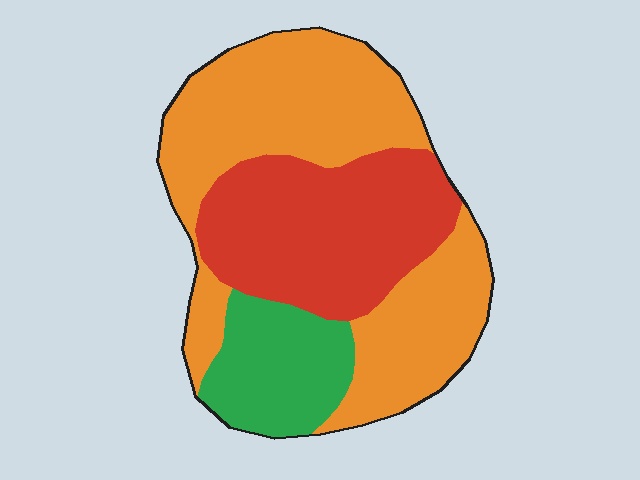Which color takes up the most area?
Orange, at roughly 50%.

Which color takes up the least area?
Green, at roughly 15%.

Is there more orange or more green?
Orange.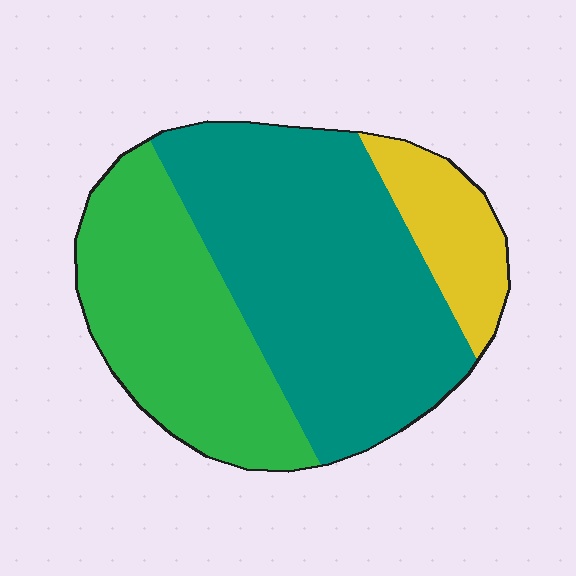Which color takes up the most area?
Teal, at roughly 55%.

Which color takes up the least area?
Yellow, at roughly 15%.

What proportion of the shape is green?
Green takes up about one third (1/3) of the shape.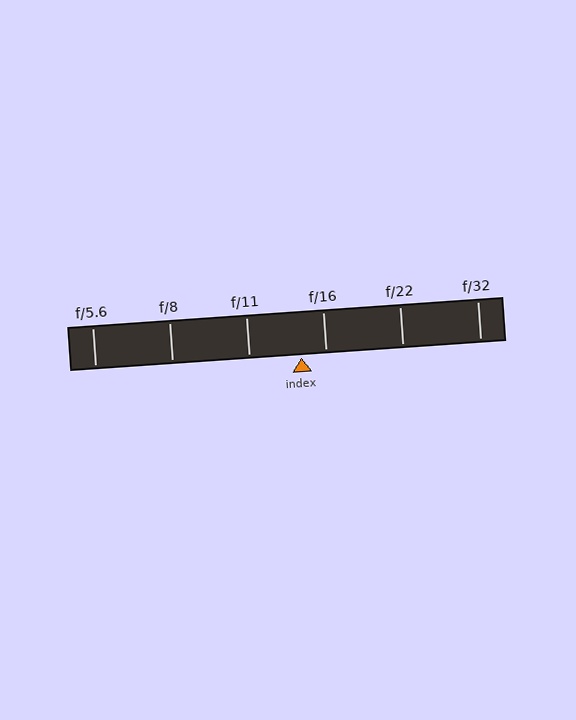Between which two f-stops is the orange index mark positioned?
The index mark is between f/11 and f/16.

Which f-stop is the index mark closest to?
The index mark is closest to f/16.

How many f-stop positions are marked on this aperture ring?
There are 6 f-stop positions marked.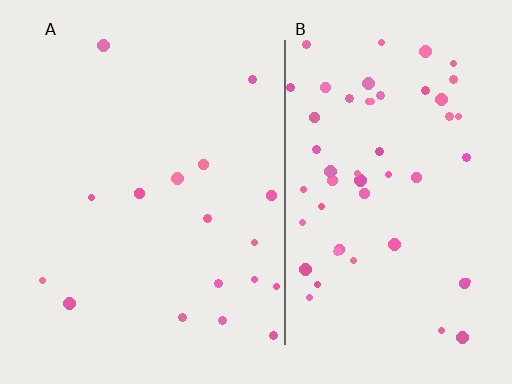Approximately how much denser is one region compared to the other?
Approximately 3.2× — region B over region A.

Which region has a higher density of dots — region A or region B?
B (the right).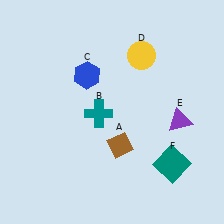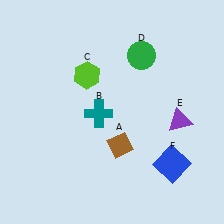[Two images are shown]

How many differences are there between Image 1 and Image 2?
There are 3 differences between the two images.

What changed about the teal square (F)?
In Image 1, F is teal. In Image 2, it changed to blue.